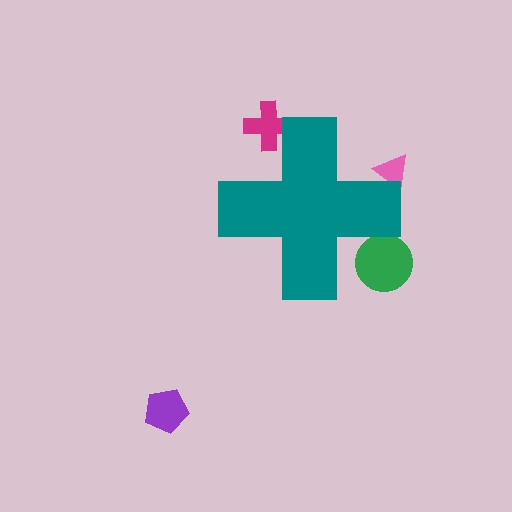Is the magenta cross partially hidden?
Yes, the magenta cross is partially hidden behind the teal cross.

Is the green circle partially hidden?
Yes, the green circle is partially hidden behind the teal cross.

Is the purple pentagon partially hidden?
No, the purple pentagon is fully visible.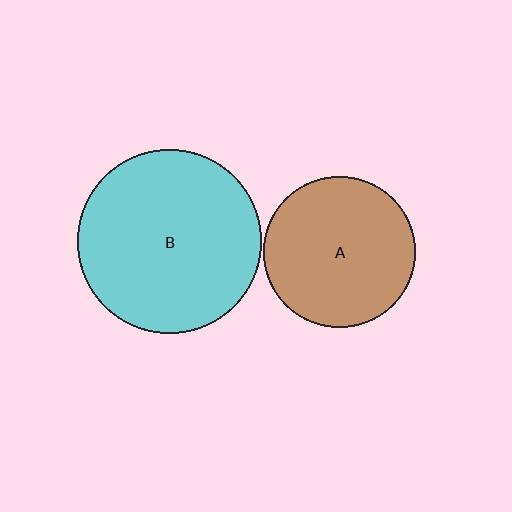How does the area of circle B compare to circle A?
Approximately 1.5 times.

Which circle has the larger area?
Circle B (cyan).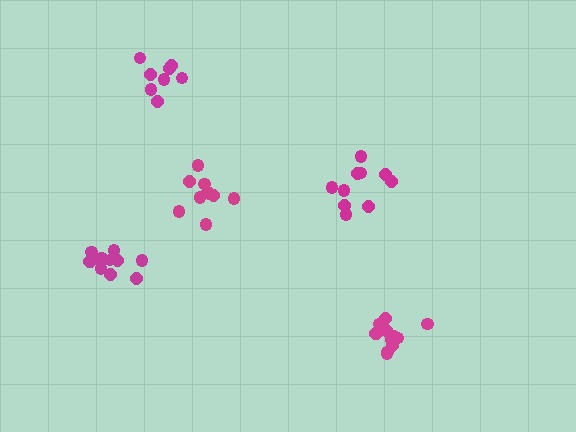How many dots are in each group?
Group 1: 11 dots, Group 2: 8 dots, Group 3: 10 dots, Group 4: 11 dots, Group 5: 12 dots (52 total).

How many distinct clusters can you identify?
There are 5 distinct clusters.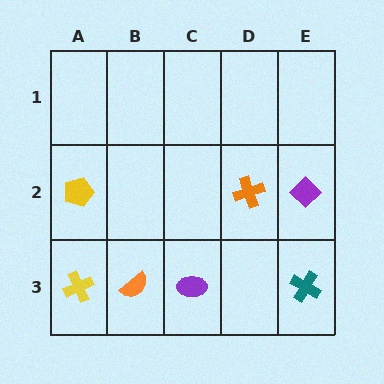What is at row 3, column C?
A purple ellipse.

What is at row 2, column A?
A yellow pentagon.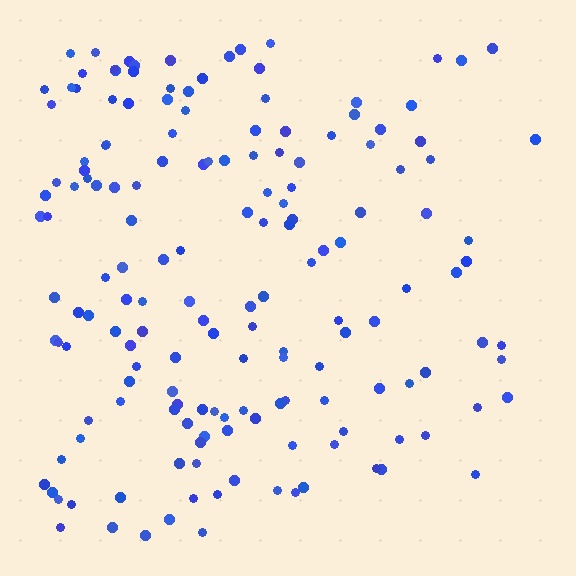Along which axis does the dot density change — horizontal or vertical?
Horizontal.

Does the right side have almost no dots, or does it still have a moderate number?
Still a moderate number, just noticeably fewer than the left.